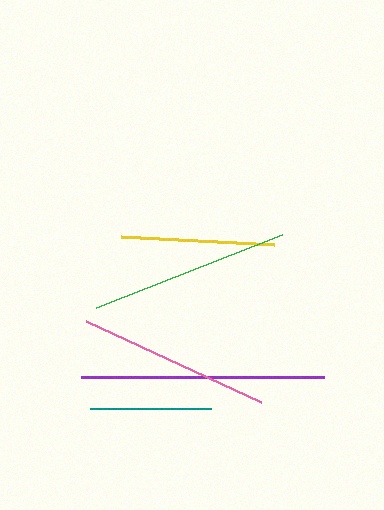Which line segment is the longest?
The purple line is the longest at approximately 242 pixels.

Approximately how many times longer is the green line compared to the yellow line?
The green line is approximately 1.3 times the length of the yellow line.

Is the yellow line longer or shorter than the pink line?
The pink line is longer than the yellow line.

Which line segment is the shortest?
The teal line is the shortest at approximately 121 pixels.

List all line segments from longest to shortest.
From longest to shortest: purple, green, pink, yellow, teal.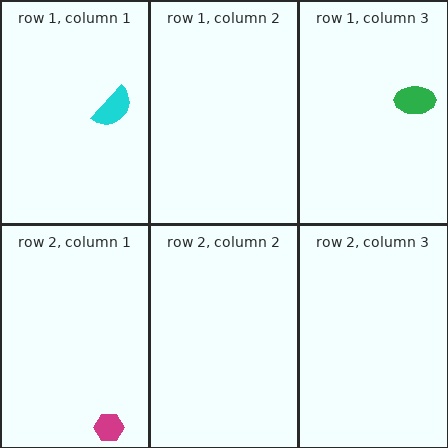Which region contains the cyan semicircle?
The row 1, column 1 region.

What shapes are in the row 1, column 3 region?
The green ellipse.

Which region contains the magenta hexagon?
The row 2, column 1 region.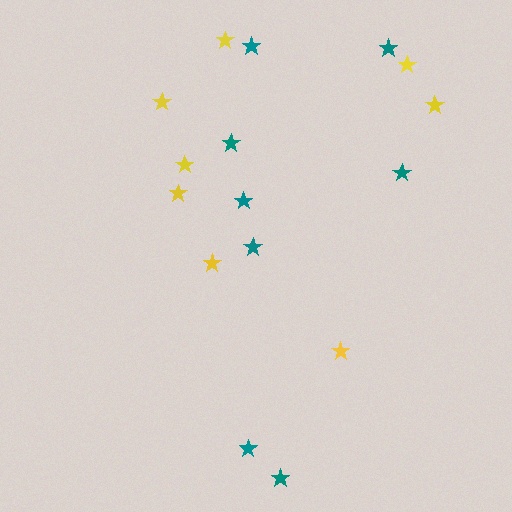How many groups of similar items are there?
There are 2 groups: one group of yellow stars (8) and one group of teal stars (8).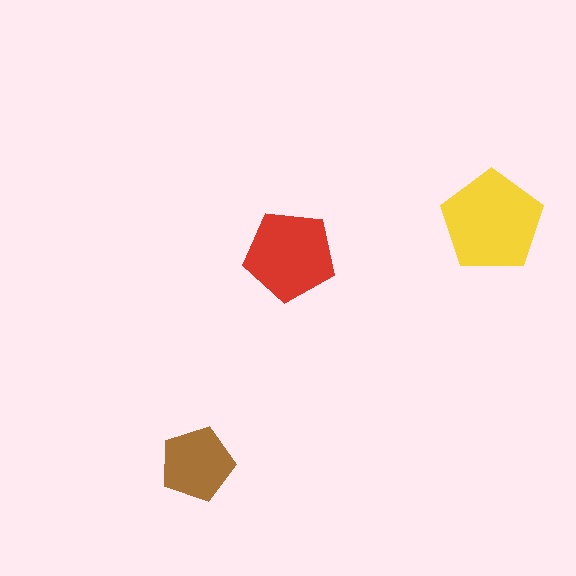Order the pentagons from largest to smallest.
the yellow one, the red one, the brown one.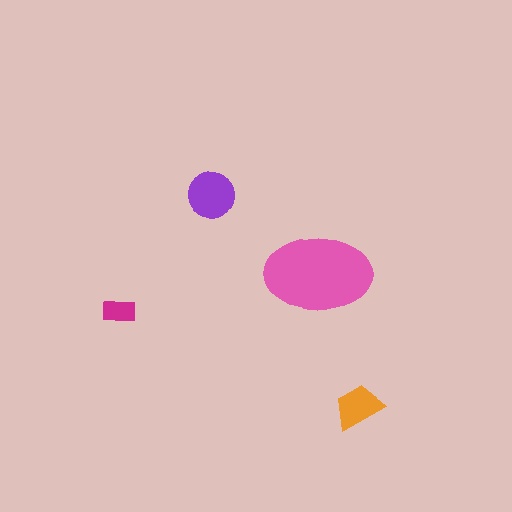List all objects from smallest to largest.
The magenta rectangle, the orange trapezoid, the purple circle, the pink ellipse.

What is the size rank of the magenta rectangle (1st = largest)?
4th.